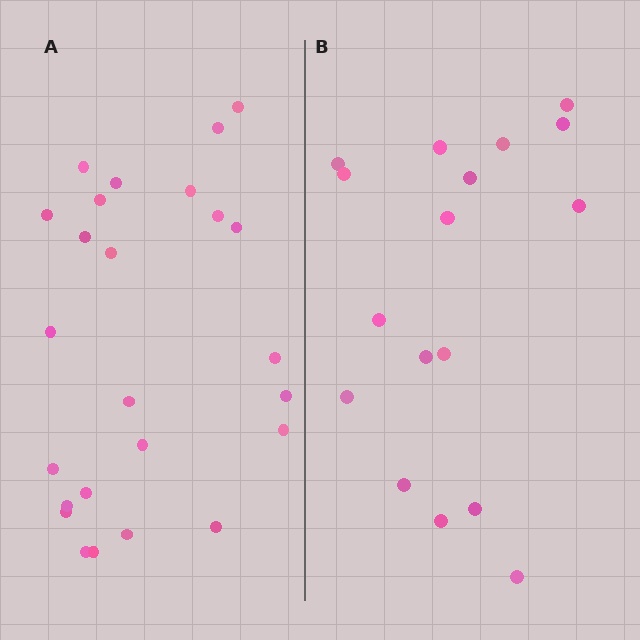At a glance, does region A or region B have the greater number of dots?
Region A (the left region) has more dots.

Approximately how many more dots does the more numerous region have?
Region A has roughly 8 or so more dots than region B.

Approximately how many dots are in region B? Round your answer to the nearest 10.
About 20 dots. (The exact count is 17, which rounds to 20.)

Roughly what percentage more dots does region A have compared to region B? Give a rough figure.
About 45% more.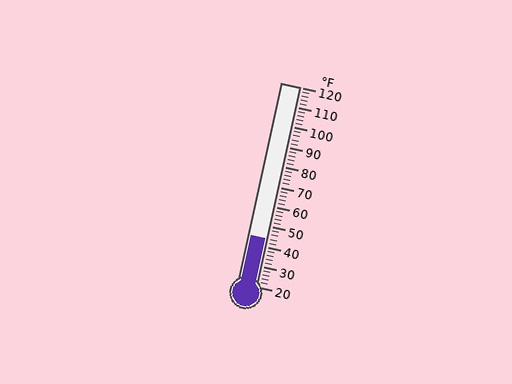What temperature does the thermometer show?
The thermometer shows approximately 44°F.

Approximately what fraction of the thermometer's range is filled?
The thermometer is filled to approximately 25% of its range.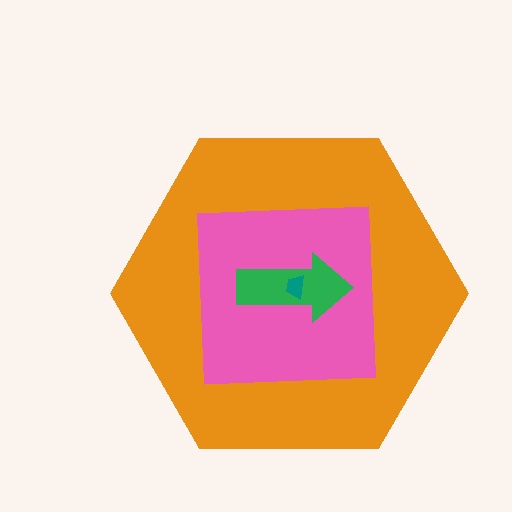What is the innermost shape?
The teal trapezoid.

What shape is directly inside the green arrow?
The teal trapezoid.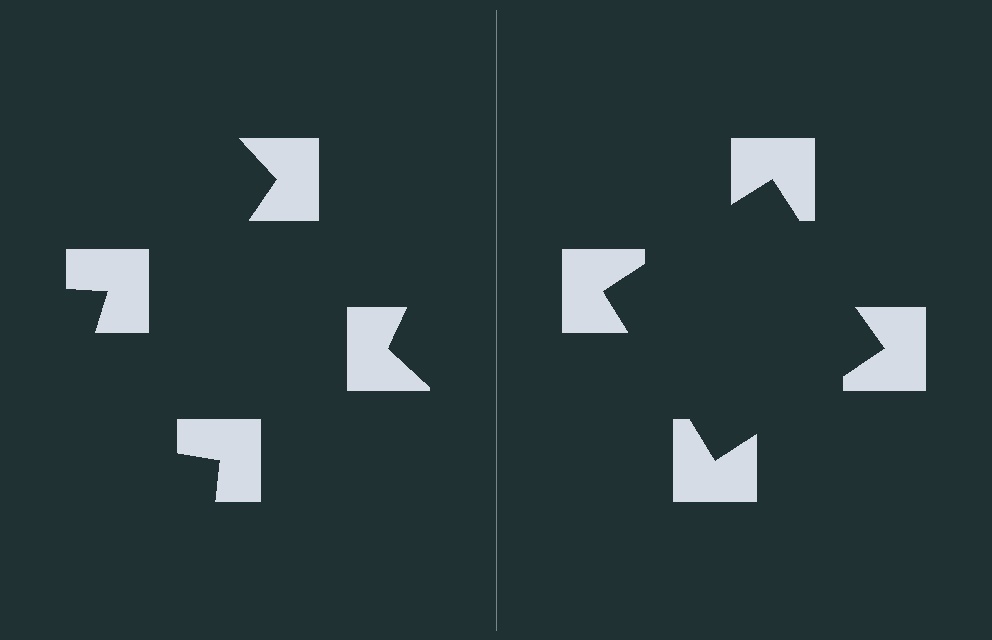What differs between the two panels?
The notched squares are positioned identically on both sides; only the wedge orientations differ. On the right they align to a square; on the left they are misaligned.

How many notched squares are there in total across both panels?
8 — 4 on each side.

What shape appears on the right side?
An illusory square.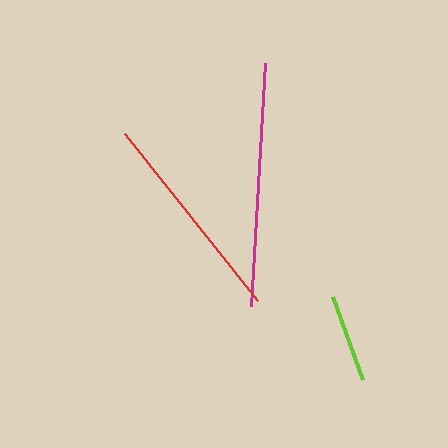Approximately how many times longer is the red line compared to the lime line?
The red line is approximately 2.4 times the length of the lime line.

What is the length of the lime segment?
The lime segment is approximately 88 pixels long.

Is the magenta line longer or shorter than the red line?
The magenta line is longer than the red line.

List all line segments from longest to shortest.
From longest to shortest: magenta, red, lime.